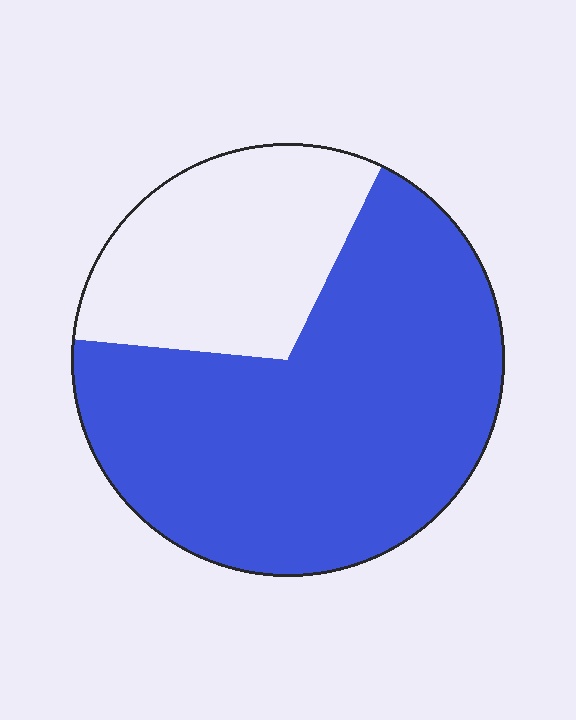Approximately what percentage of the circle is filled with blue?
Approximately 70%.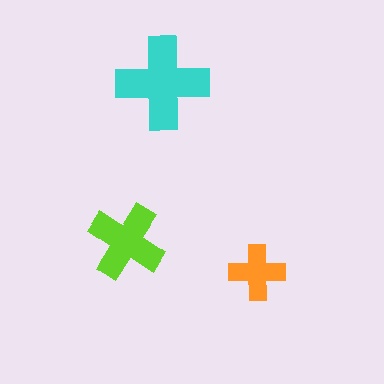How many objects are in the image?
There are 3 objects in the image.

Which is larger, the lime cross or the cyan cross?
The cyan one.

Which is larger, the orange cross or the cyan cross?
The cyan one.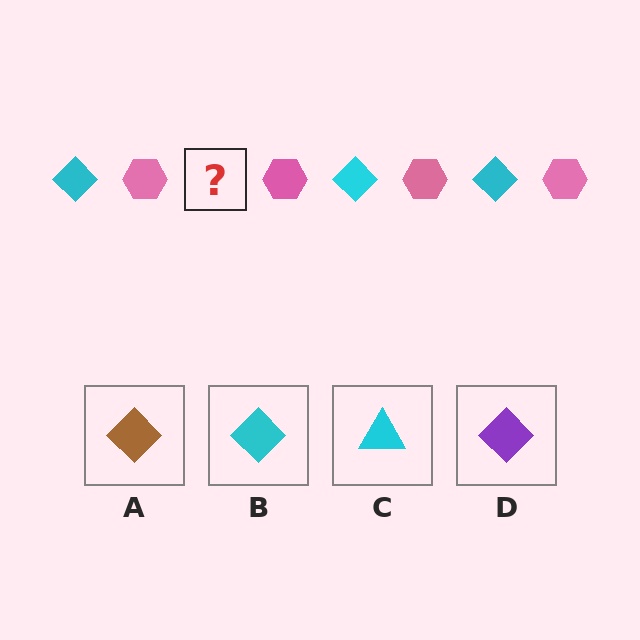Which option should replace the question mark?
Option B.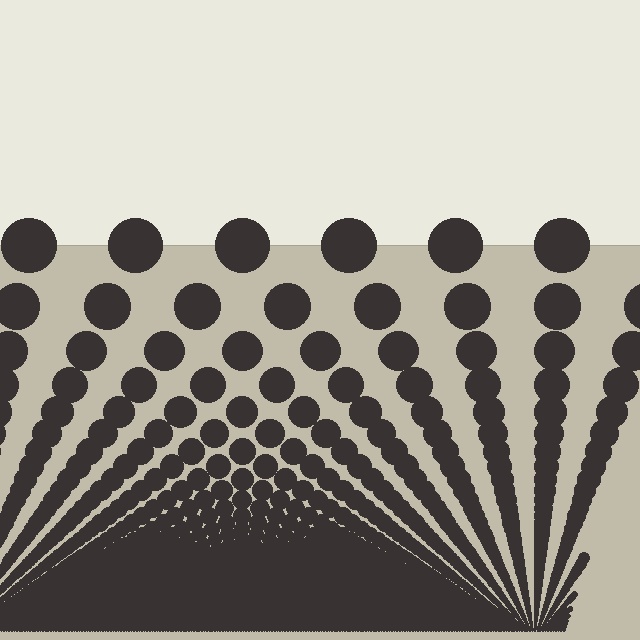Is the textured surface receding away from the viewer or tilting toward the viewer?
The surface appears to tilt toward the viewer. Texture elements get larger and sparser toward the top.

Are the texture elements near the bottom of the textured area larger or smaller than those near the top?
Smaller. The gradient is inverted — elements near the bottom are smaller and denser.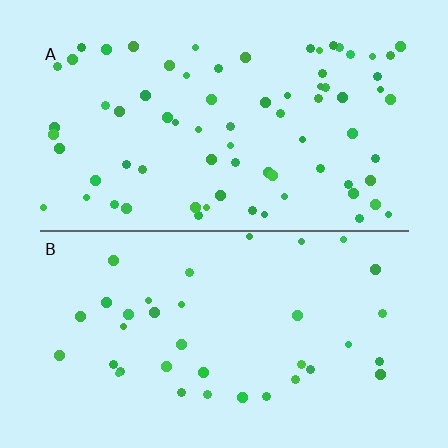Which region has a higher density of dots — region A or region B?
A (the top).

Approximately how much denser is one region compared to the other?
Approximately 2.0× — region A over region B.